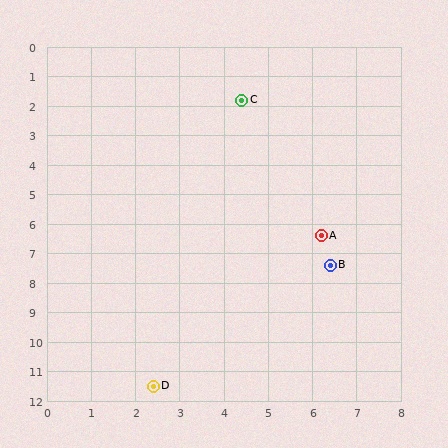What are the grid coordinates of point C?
Point C is at approximately (4.4, 1.8).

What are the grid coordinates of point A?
Point A is at approximately (6.2, 6.4).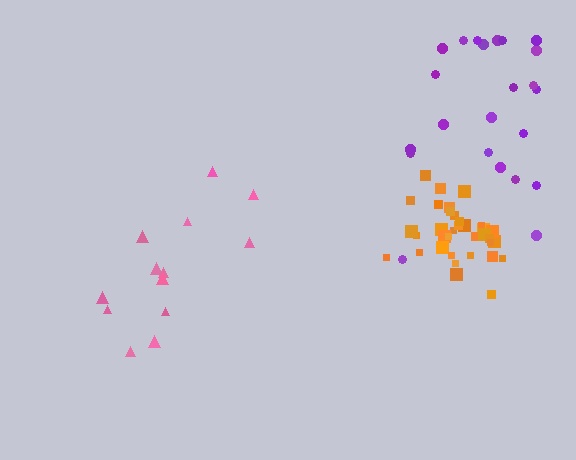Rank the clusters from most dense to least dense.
orange, purple, pink.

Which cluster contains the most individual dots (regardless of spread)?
Orange (35).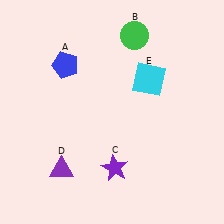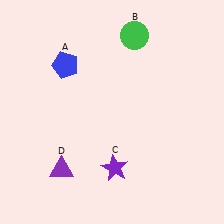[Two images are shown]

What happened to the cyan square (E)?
The cyan square (E) was removed in Image 2. It was in the top-right area of Image 1.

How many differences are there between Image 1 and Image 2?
There is 1 difference between the two images.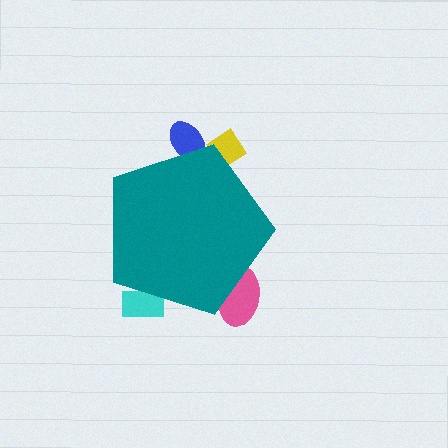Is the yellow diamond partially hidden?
Yes, the yellow diamond is partially hidden behind the teal pentagon.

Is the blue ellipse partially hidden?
Yes, the blue ellipse is partially hidden behind the teal pentagon.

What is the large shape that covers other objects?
A teal pentagon.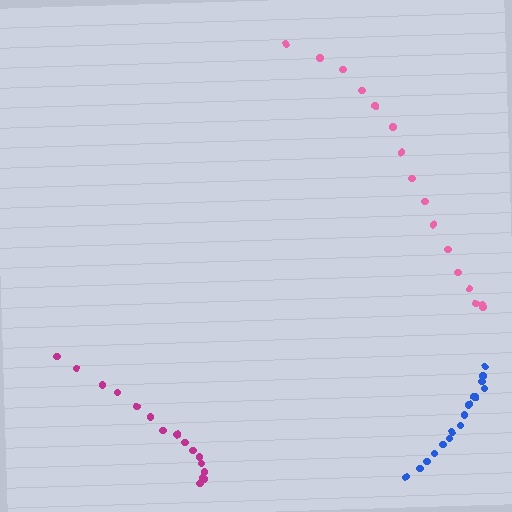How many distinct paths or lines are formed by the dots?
There are 3 distinct paths.